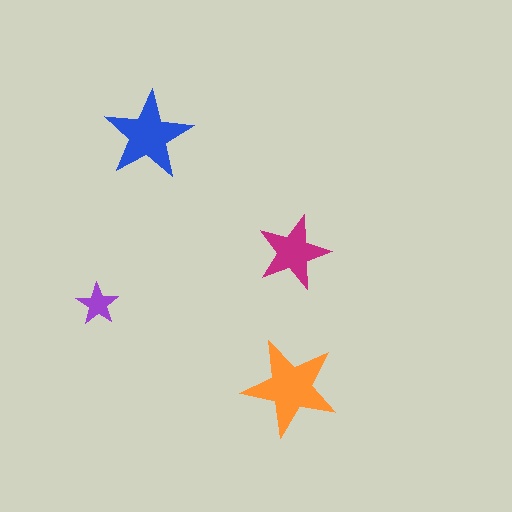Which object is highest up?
The blue star is topmost.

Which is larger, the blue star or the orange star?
The orange one.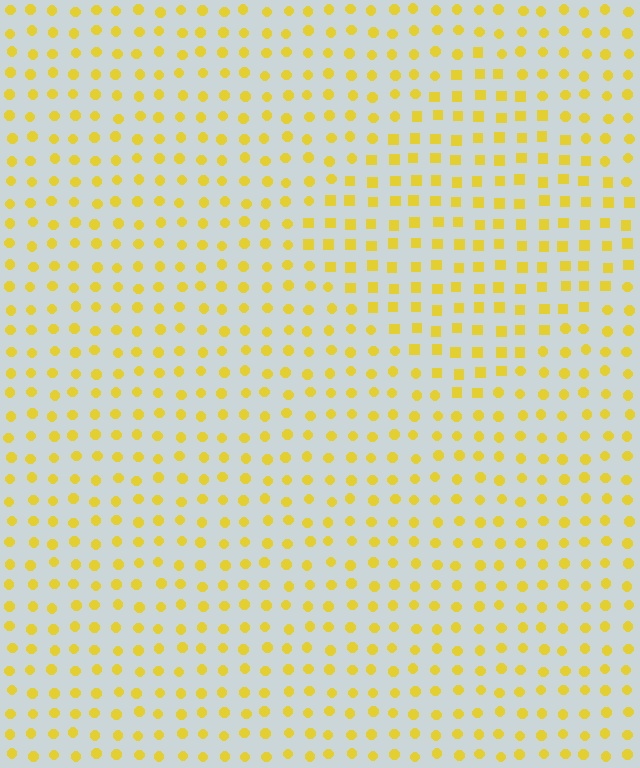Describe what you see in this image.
The image is filled with small yellow elements arranged in a uniform grid. A diamond-shaped region contains squares, while the surrounding area contains circles. The boundary is defined purely by the change in element shape.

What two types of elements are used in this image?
The image uses squares inside the diamond region and circles outside it.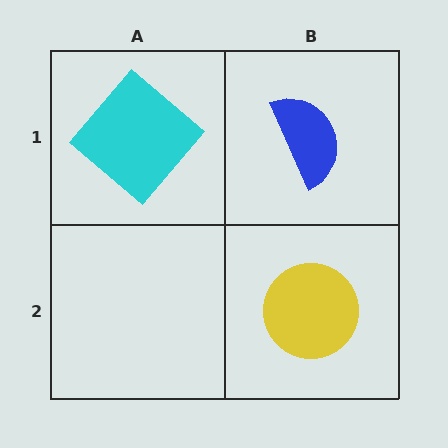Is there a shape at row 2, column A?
No, that cell is empty.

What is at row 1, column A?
A cyan diamond.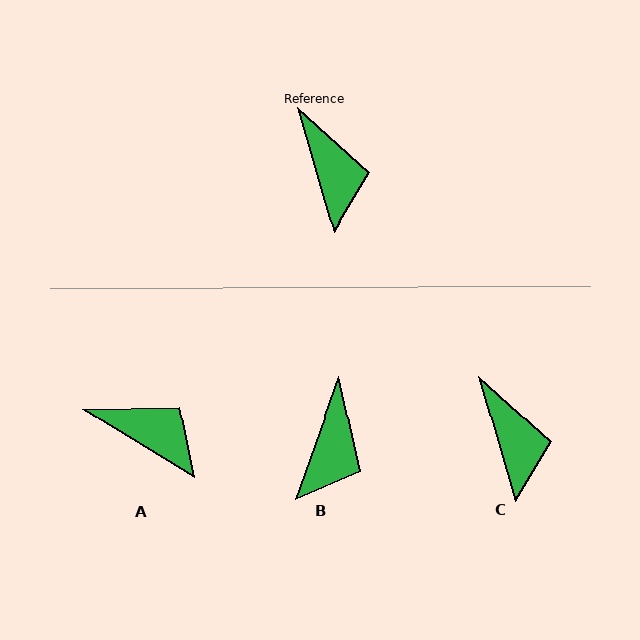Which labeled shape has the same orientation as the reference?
C.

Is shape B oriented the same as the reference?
No, it is off by about 36 degrees.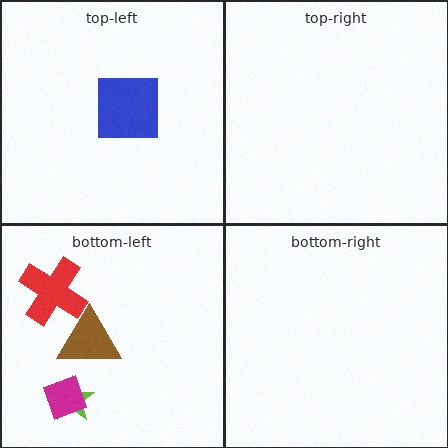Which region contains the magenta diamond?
The bottom-left region.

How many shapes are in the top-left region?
1.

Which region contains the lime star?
The bottom-left region.